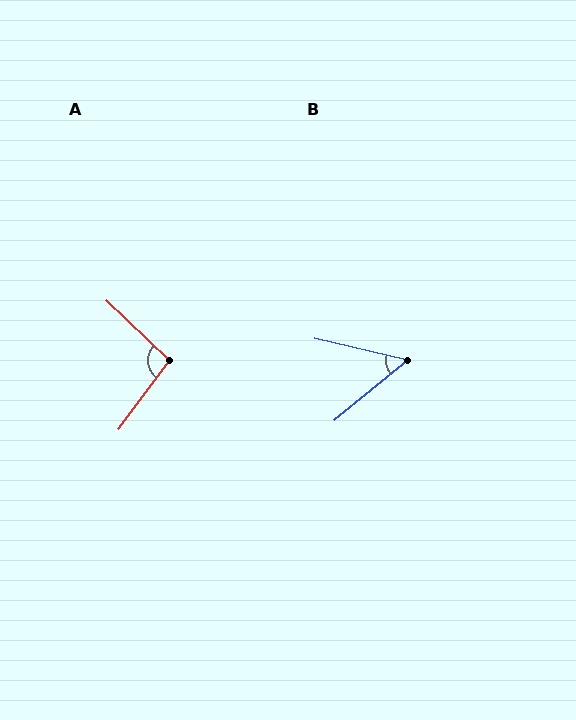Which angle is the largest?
A, at approximately 97 degrees.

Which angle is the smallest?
B, at approximately 53 degrees.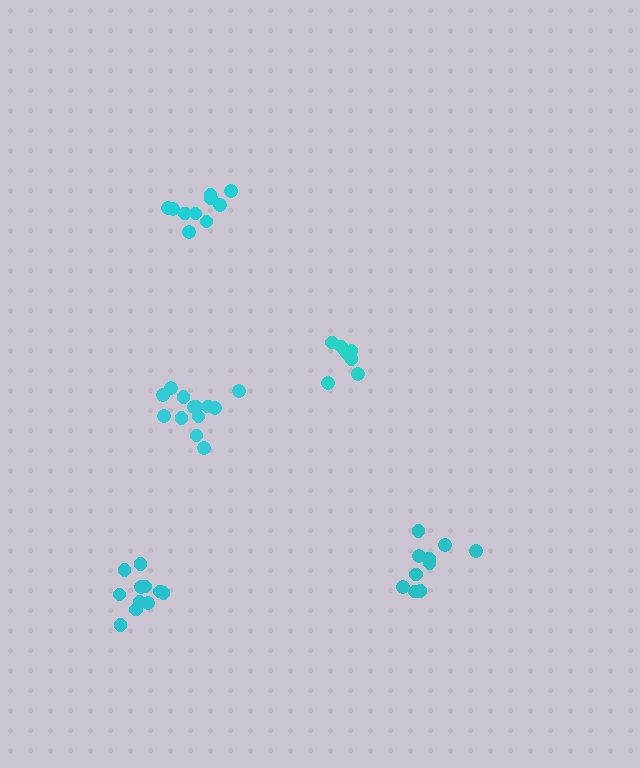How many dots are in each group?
Group 1: 10 dots, Group 2: 11 dots, Group 3: 10 dots, Group 4: 13 dots, Group 5: 8 dots (52 total).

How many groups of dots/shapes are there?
There are 5 groups.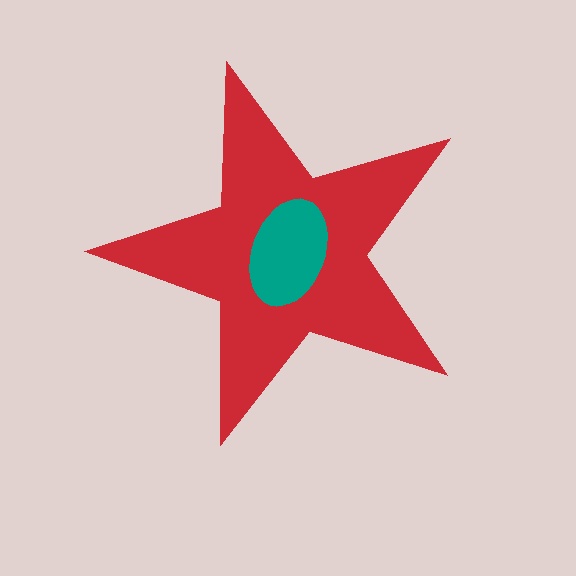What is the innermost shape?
The teal ellipse.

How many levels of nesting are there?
2.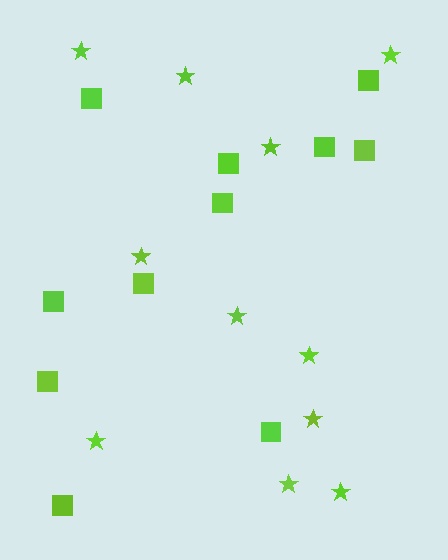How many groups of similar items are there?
There are 2 groups: one group of stars (11) and one group of squares (11).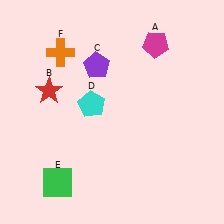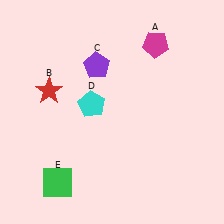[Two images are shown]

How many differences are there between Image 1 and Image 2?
There is 1 difference between the two images.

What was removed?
The orange cross (F) was removed in Image 2.